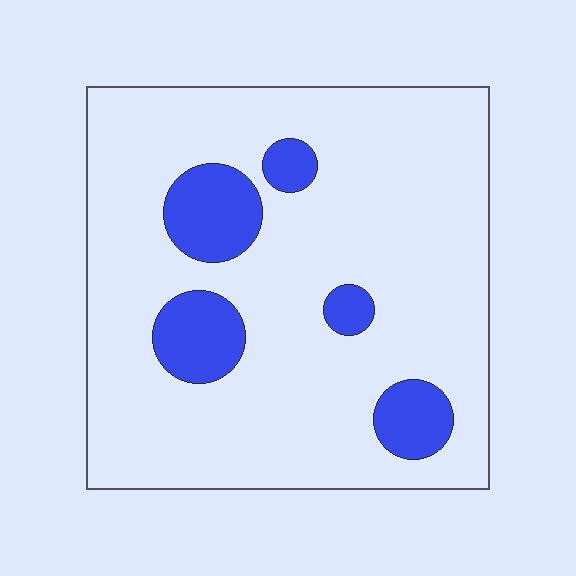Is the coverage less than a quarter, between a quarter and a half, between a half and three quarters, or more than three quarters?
Less than a quarter.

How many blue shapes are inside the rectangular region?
5.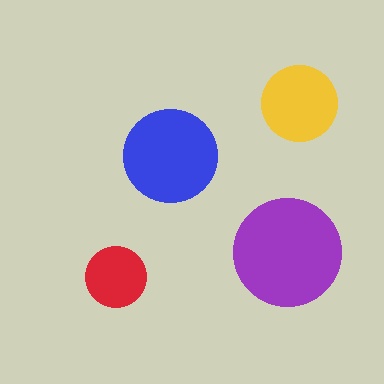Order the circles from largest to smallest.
the purple one, the blue one, the yellow one, the red one.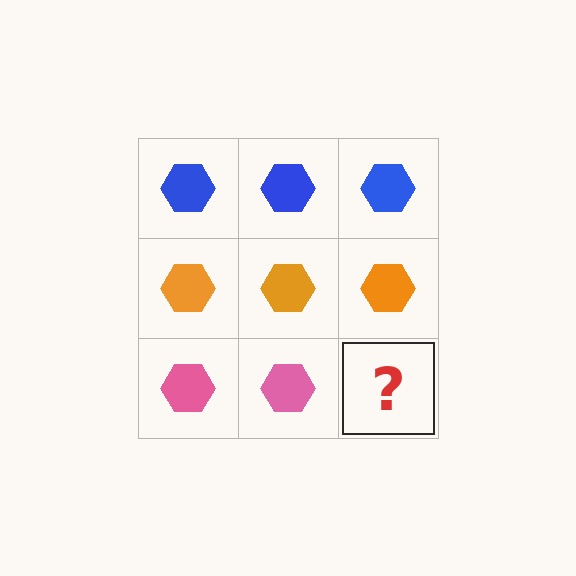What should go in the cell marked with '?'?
The missing cell should contain a pink hexagon.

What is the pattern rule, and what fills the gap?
The rule is that each row has a consistent color. The gap should be filled with a pink hexagon.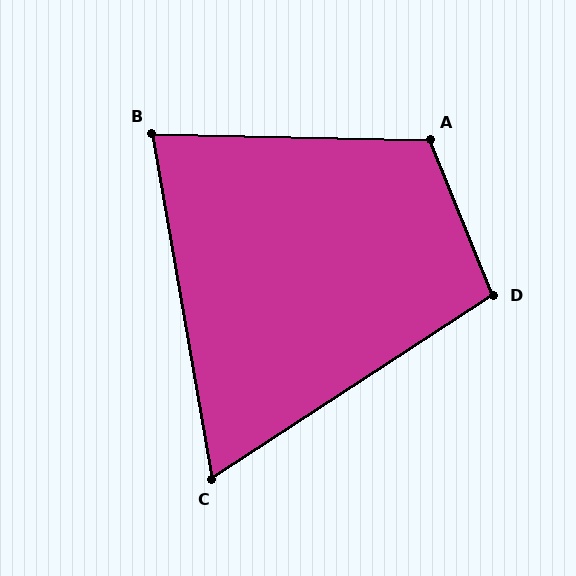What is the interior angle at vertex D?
Approximately 101 degrees (obtuse).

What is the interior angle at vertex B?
Approximately 79 degrees (acute).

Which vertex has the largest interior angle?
A, at approximately 113 degrees.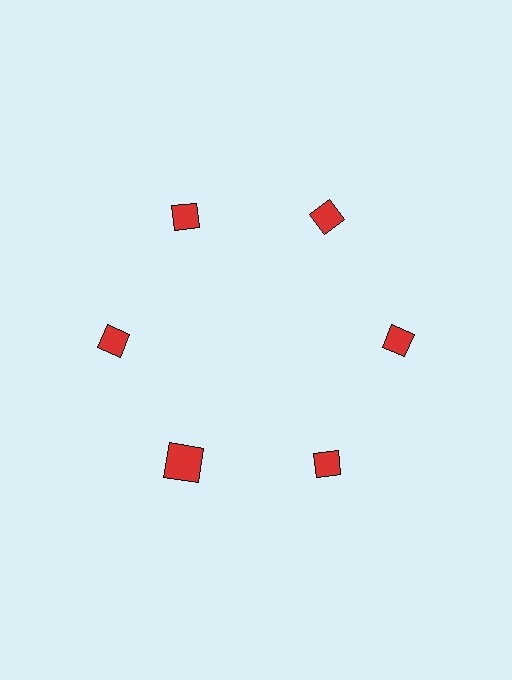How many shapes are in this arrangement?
There are 6 shapes arranged in a ring pattern.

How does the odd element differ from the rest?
It has a different shape: square instead of diamond.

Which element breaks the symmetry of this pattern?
The red square at roughly the 7 o'clock position breaks the symmetry. All other shapes are red diamonds.